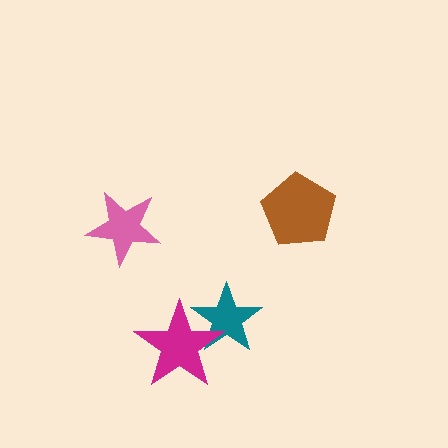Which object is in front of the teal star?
The magenta star is in front of the teal star.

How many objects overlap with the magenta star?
1 object overlaps with the magenta star.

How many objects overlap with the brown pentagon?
0 objects overlap with the brown pentagon.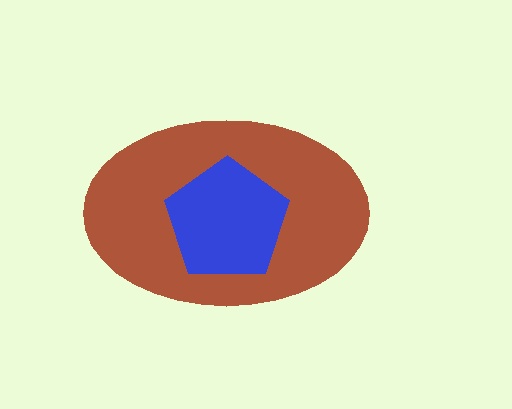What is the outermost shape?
The brown ellipse.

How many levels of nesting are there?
2.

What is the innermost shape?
The blue pentagon.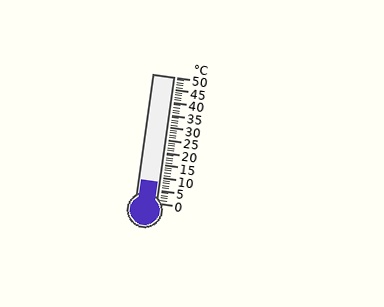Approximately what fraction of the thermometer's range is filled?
The thermometer is filled to approximately 15% of its range.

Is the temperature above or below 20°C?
The temperature is below 20°C.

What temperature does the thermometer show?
The thermometer shows approximately 8°C.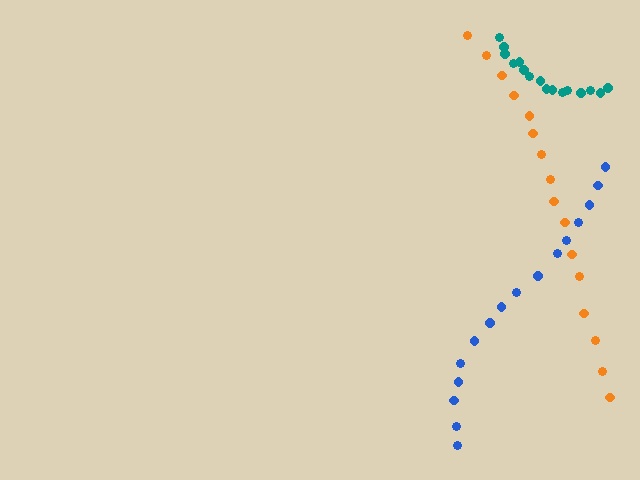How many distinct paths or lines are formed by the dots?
There are 3 distinct paths.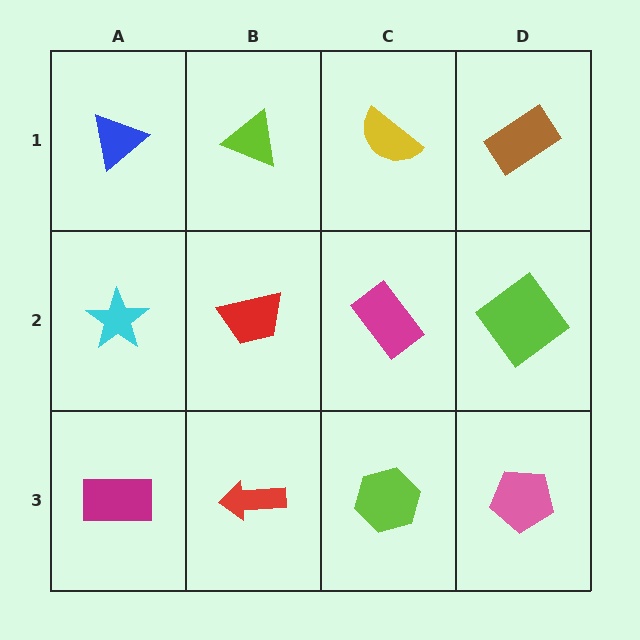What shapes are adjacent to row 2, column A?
A blue triangle (row 1, column A), a magenta rectangle (row 3, column A), a red trapezoid (row 2, column B).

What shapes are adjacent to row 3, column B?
A red trapezoid (row 2, column B), a magenta rectangle (row 3, column A), a lime hexagon (row 3, column C).